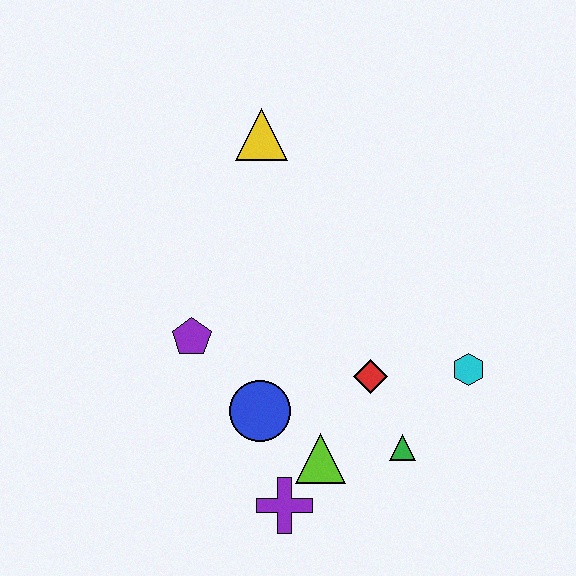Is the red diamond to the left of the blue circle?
No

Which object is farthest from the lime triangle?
The yellow triangle is farthest from the lime triangle.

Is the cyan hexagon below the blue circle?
No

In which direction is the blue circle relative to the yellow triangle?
The blue circle is below the yellow triangle.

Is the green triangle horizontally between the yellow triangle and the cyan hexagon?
Yes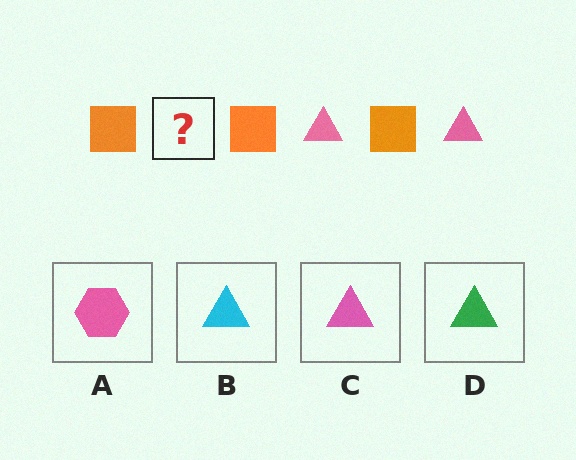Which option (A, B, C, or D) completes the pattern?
C.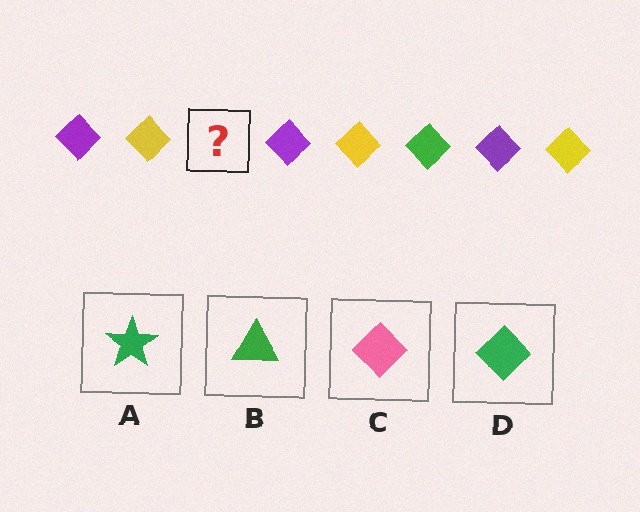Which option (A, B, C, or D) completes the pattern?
D.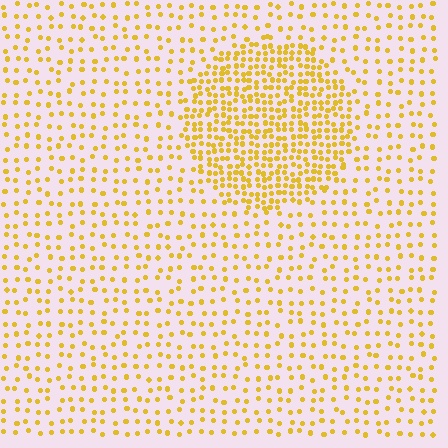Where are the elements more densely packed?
The elements are more densely packed inside the circle boundary.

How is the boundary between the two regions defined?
The boundary is defined by a change in element density (approximately 2.4x ratio). All elements are the same color, size, and shape.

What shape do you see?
I see a circle.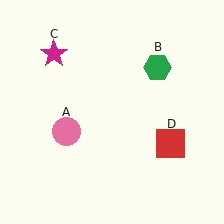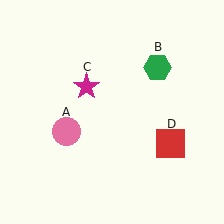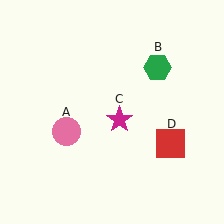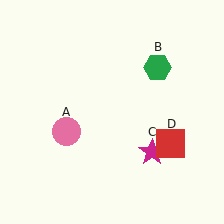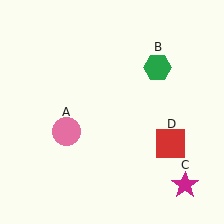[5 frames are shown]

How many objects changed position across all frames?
1 object changed position: magenta star (object C).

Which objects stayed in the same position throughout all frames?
Pink circle (object A) and green hexagon (object B) and red square (object D) remained stationary.